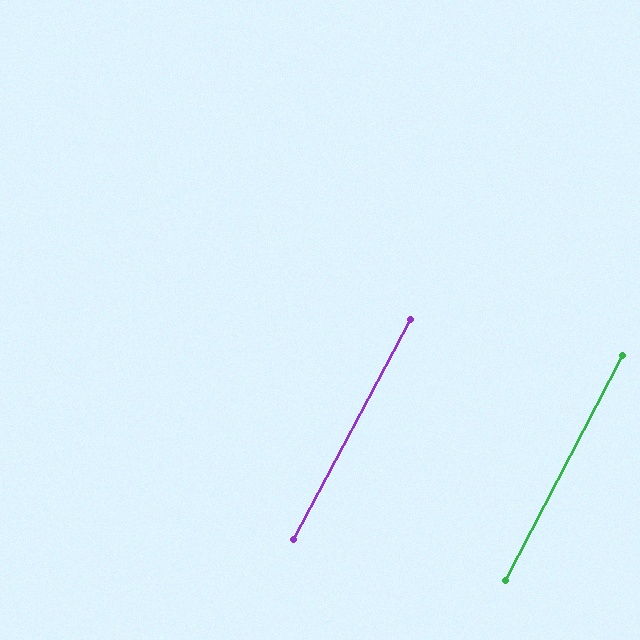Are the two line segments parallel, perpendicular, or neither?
Parallel — their directions differ by only 0.4°.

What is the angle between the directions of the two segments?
Approximately 0 degrees.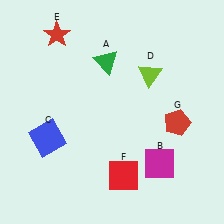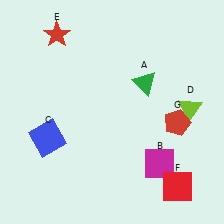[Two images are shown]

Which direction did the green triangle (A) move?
The green triangle (A) moved right.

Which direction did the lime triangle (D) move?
The lime triangle (D) moved right.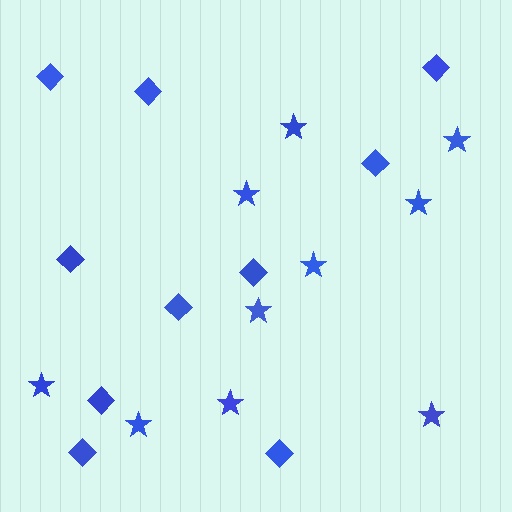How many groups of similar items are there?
There are 2 groups: one group of stars (10) and one group of diamonds (10).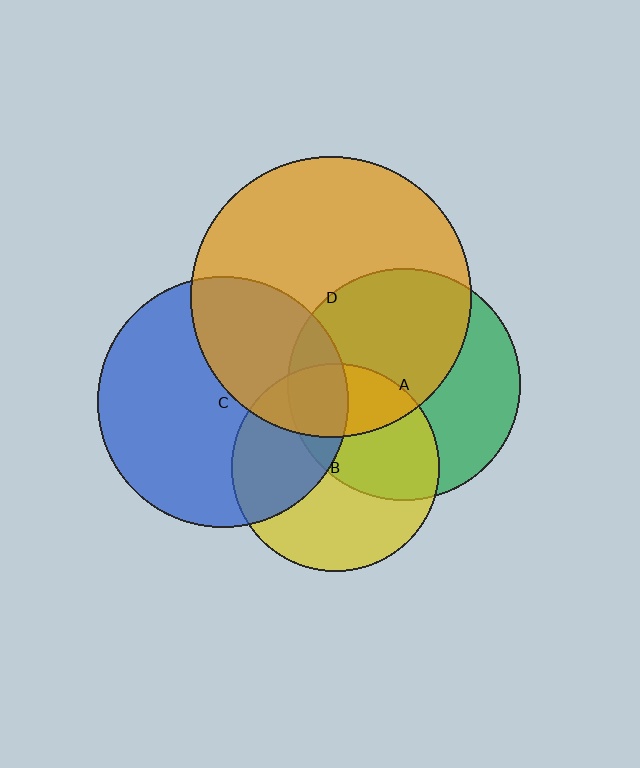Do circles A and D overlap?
Yes.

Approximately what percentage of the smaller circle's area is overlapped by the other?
Approximately 55%.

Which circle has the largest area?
Circle D (orange).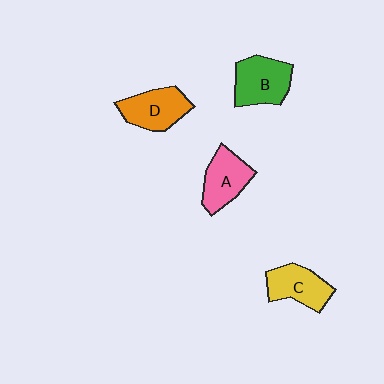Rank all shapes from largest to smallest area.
From largest to smallest: B (green), D (orange), A (pink), C (yellow).